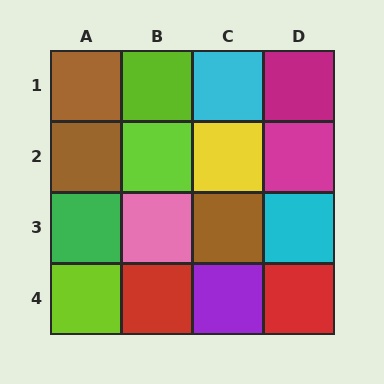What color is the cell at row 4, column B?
Red.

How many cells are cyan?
2 cells are cyan.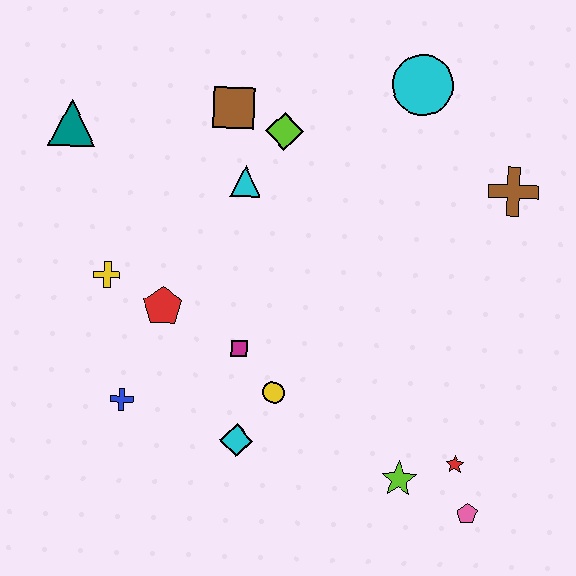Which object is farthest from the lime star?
The teal triangle is farthest from the lime star.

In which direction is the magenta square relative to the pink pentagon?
The magenta square is to the left of the pink pentagon.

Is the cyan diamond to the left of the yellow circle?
Yes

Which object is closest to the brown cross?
The cyan circle is closest to the brown cross.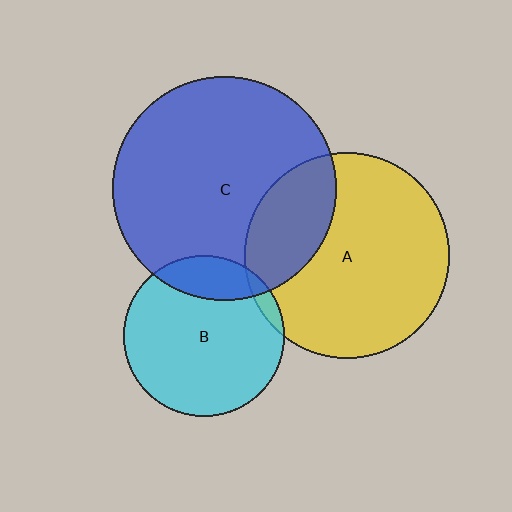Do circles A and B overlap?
Yes.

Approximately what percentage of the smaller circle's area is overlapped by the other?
Approximately 5%.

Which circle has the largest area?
Circle C (blue).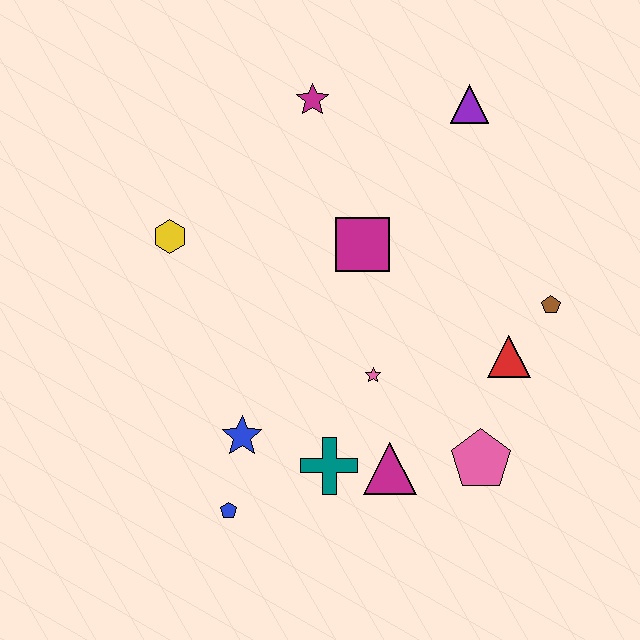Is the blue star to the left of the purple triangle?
Yes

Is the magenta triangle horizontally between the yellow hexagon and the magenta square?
No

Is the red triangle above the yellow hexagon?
No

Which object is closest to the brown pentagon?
The red triangle is closest to the brown pentagon.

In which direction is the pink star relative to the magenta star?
The pink star is below the magenta star.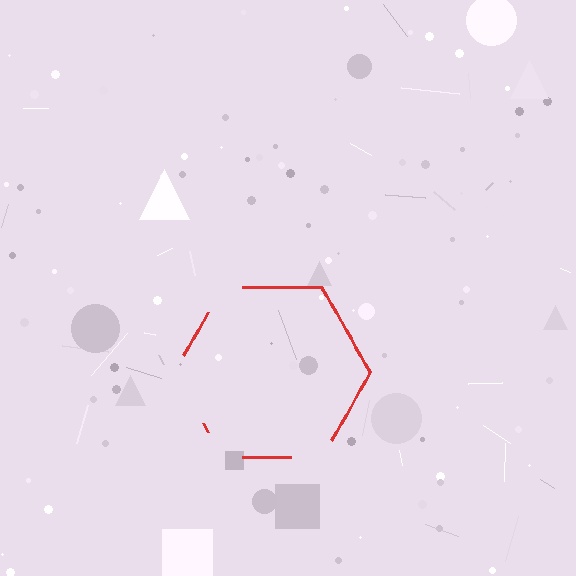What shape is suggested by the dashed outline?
The dashed outline suggests a hexagon.